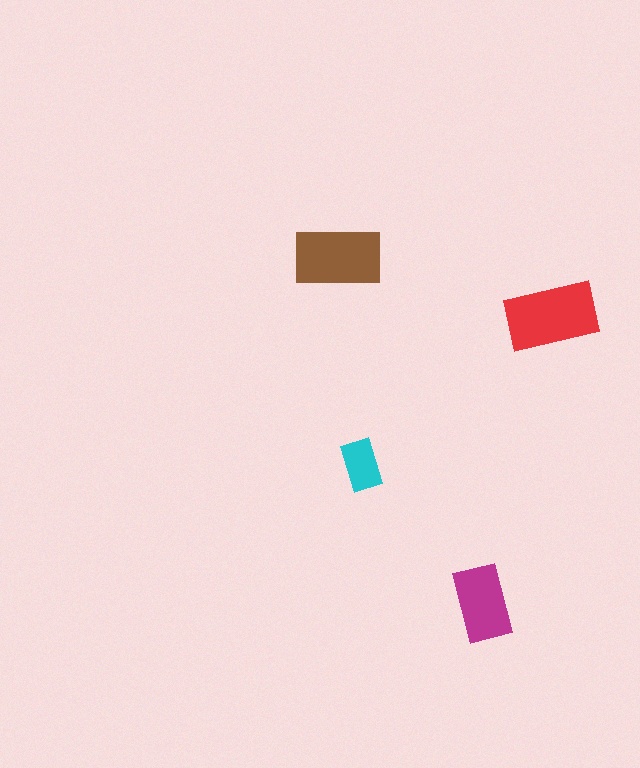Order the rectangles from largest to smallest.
the red one, the brown one, the magenta one, the cyan one.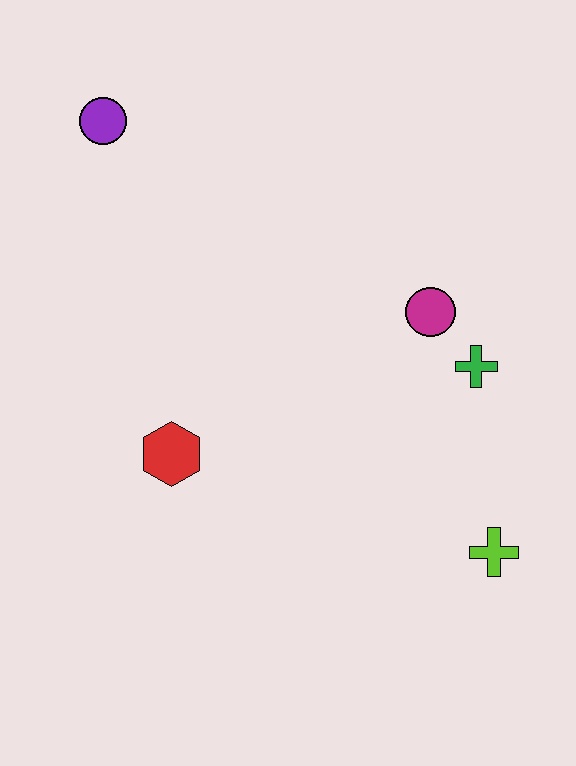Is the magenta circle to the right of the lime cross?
No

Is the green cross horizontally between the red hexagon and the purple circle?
No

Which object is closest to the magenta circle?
The green cross is closest to the magenta circle.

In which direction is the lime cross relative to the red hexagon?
The lime cross is to the right of the red hexagon.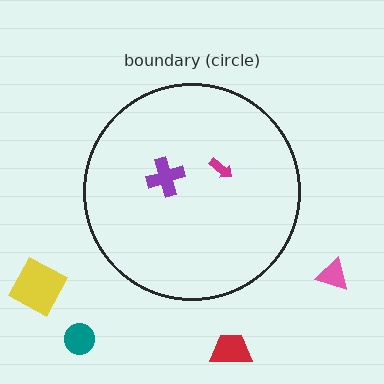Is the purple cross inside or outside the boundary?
Inside.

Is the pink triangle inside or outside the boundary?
Outside.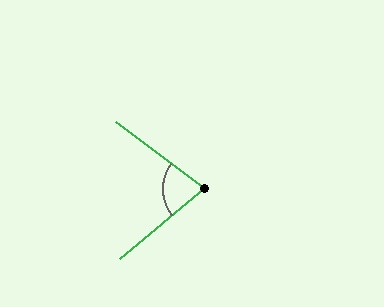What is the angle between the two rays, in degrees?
Approximately 77 degrees.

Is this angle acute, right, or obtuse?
It is acute.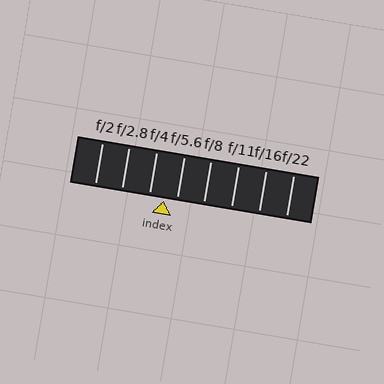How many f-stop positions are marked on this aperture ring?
There are 8 f-stop positions marked.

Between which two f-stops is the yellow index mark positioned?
The index mark is between f/4 and f/5.6.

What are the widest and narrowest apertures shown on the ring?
The widest aperture shown is f/2 and the narrowest is f/22.